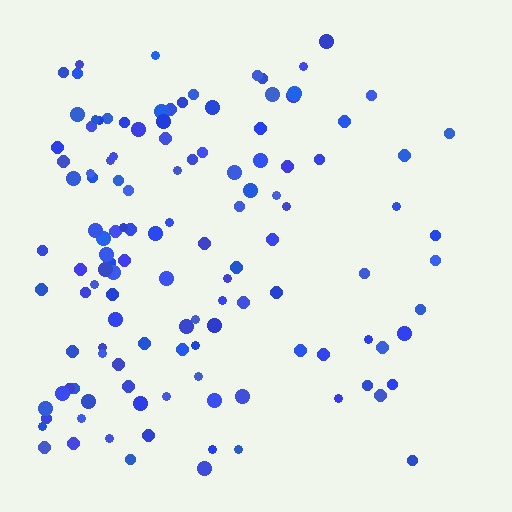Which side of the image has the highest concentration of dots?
The left.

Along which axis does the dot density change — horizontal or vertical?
Horizontal.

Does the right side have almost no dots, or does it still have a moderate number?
Still a moderate number, just noticeably fewer than the left.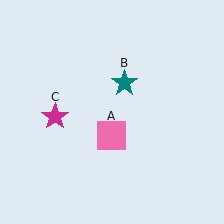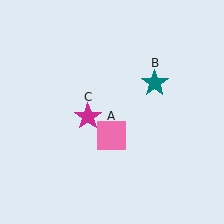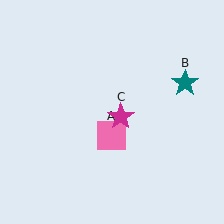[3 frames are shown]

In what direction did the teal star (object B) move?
The teal star (object B) moved right.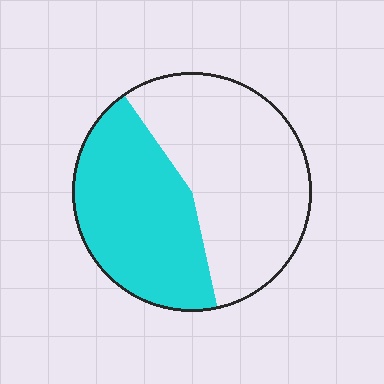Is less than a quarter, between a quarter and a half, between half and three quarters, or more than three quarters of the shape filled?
Between a quarter and a half.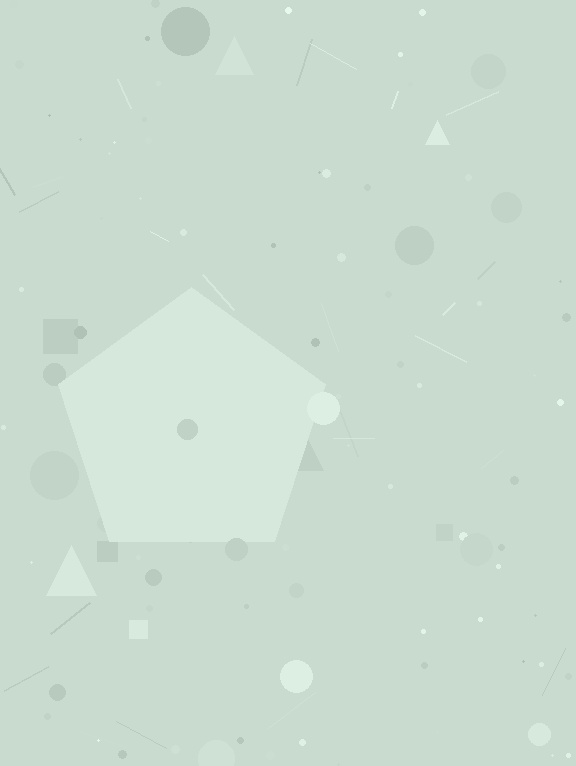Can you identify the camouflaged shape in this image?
The camouflaged shape is a pentagon.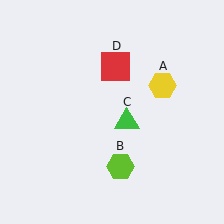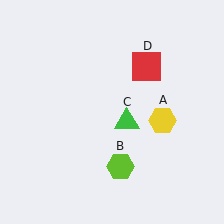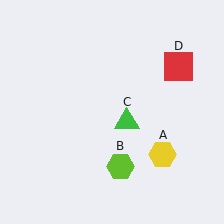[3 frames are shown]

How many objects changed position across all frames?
2 objects changed position: yellow hexagon (object A), red square (object D).